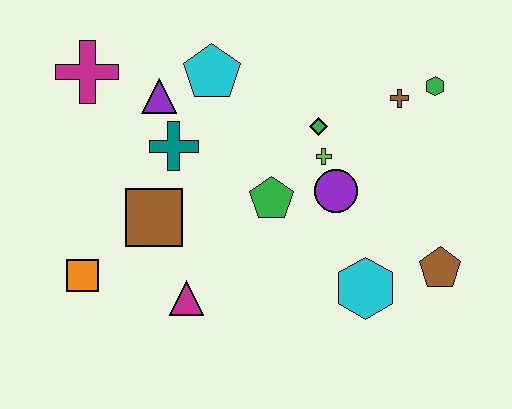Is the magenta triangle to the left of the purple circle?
Yes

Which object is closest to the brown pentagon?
The cyan hexagon is closest to the brown pentagon.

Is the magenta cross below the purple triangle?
No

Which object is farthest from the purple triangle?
The brown pentagon is farthest from the purple triangle.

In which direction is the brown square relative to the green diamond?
The brown square is to the left of the green diamond.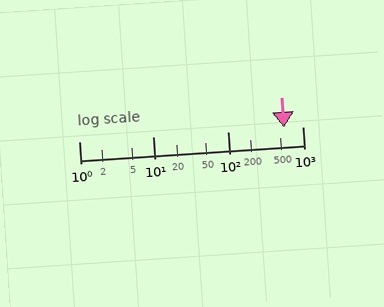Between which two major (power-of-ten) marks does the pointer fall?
The pointer is between 100 and 1000.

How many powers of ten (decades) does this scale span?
The scale spans 3 decades, from 1 to 1000.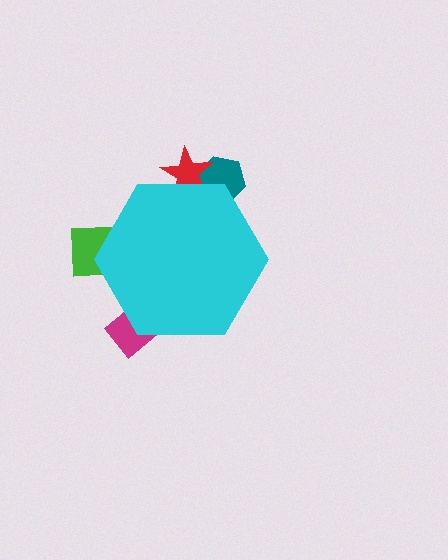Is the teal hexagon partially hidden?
Yes, the teal hexagon is partially hidden behind the cyan hexagon.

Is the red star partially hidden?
Yes, the red star is partially hidden behind the cyan hexagon.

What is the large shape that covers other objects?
A cyan hexagon.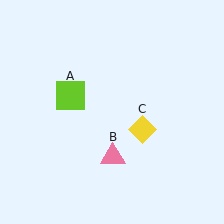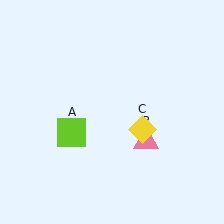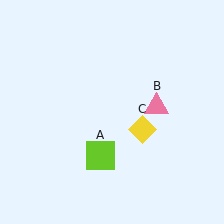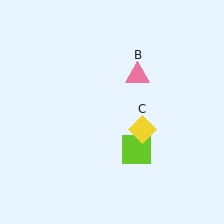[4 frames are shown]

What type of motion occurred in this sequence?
The lime square (object A), pink triangle (object B) rotated counterclockwise around the center of the scene.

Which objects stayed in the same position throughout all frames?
Yellow diamond (object C) remained stationary.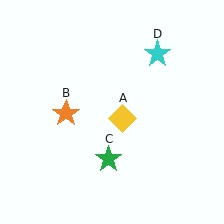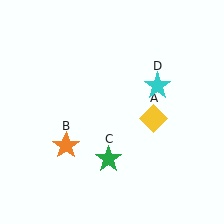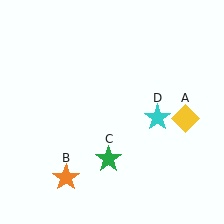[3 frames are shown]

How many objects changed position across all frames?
3 objects changed position: yellow diamond (object A), orange star (object B), cyan star (object D).